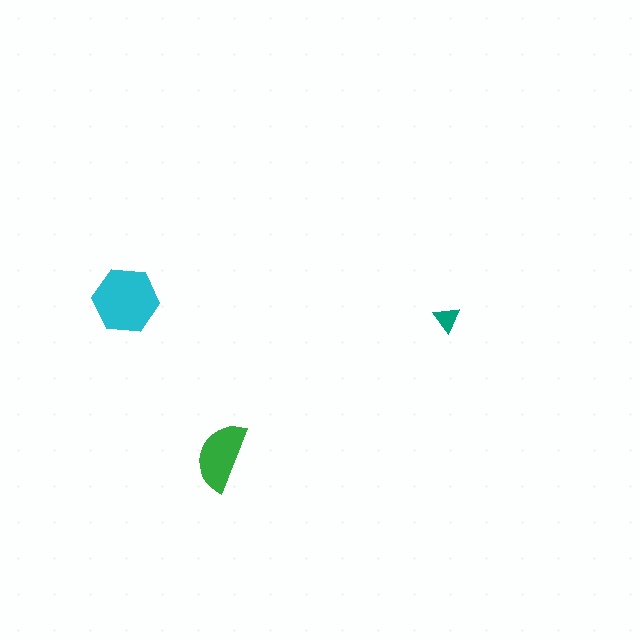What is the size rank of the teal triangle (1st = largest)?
3rd.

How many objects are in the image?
There are 3 objects in the image.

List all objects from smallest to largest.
The teal triangle, the green semicircle, the cyan hexagon.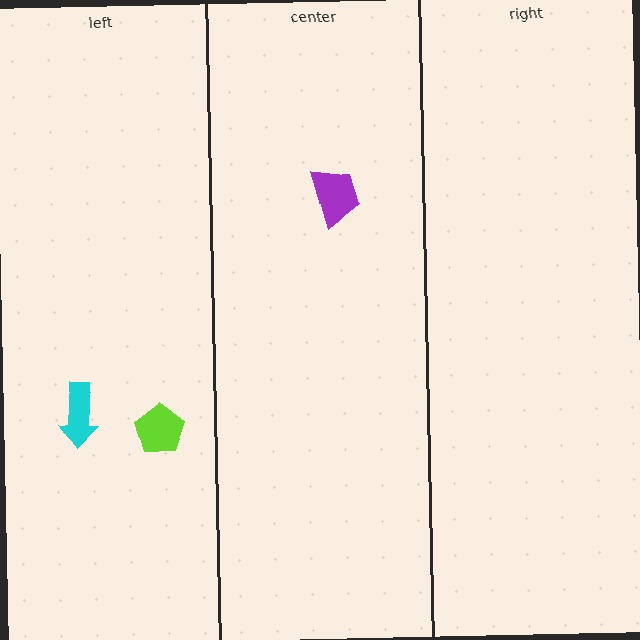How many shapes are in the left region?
2.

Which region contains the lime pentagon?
The left region.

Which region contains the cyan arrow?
The left region.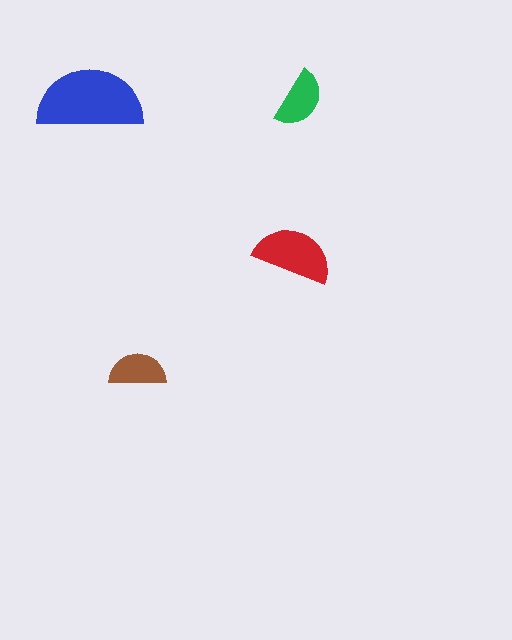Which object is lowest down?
The brown semicircle is bottommost.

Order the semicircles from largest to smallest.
the blue one, the red one, the green one, the brown one.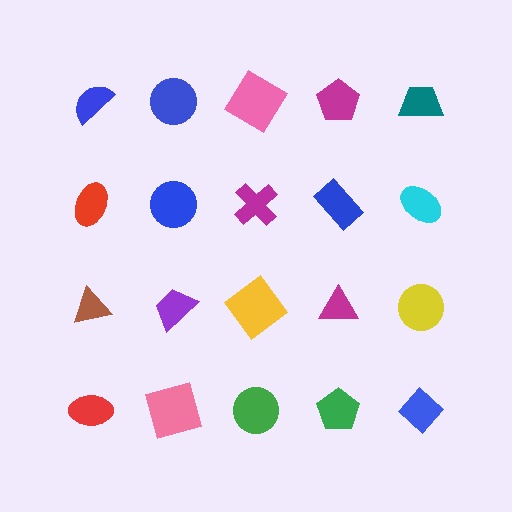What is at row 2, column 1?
A red ellipse.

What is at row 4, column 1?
A red ellipse.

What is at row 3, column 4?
A magenta triangle.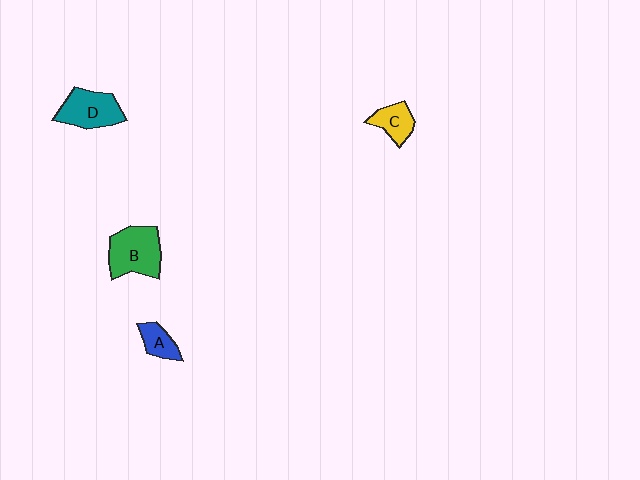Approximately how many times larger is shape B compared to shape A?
Approximately 2.2 times.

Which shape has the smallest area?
Shape A (blue).